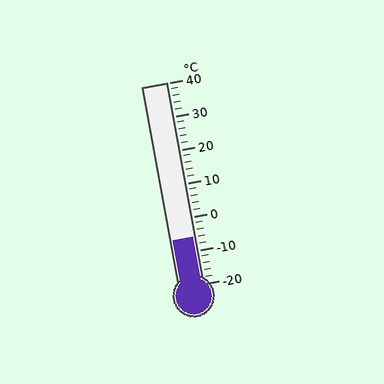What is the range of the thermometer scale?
The thermometer scale ranges from -20°C to 40°C.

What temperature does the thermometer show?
The thermometer shows approximately -6°C.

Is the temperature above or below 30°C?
The temperature is below 30°C.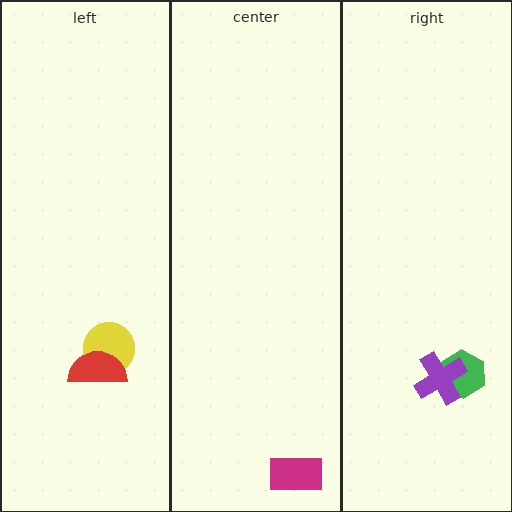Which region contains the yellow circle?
The left region.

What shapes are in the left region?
The yellow circle, the red semicircle.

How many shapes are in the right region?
2.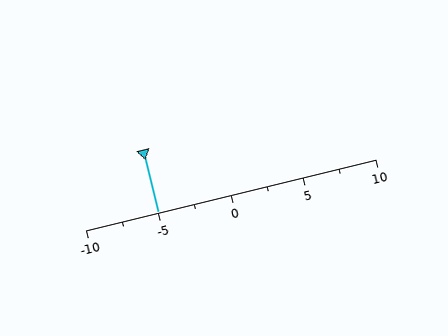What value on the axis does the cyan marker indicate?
The marker indicates approximately -5.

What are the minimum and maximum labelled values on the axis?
The axis runs from -10 to 10.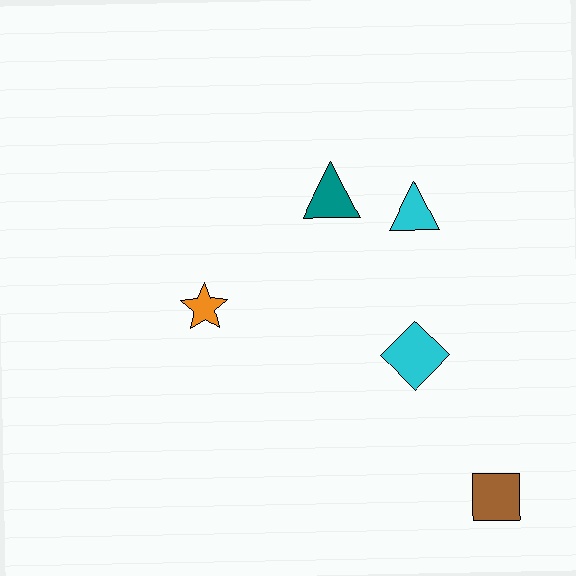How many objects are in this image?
There are 5 objects.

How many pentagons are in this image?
There are no pentagons.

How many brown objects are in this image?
There is 1 brown object.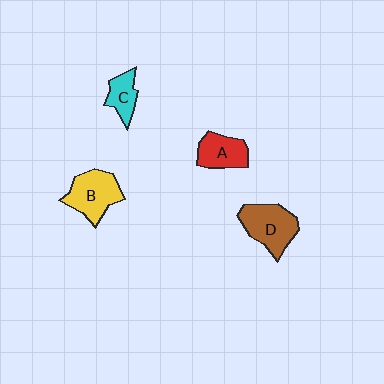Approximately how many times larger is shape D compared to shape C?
Approximately 1.8 times.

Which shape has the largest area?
Shape D (brown).